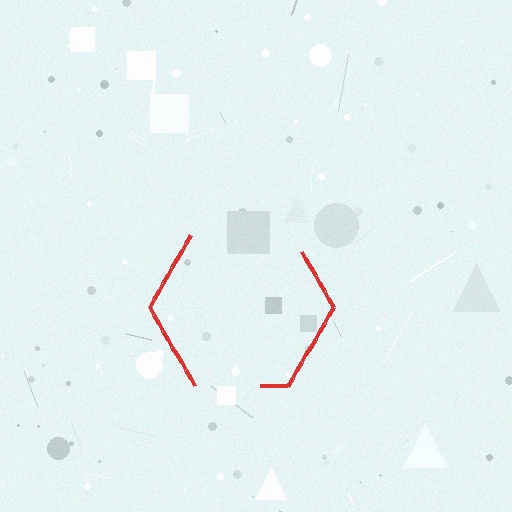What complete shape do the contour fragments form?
The contour fragments form a hexagon.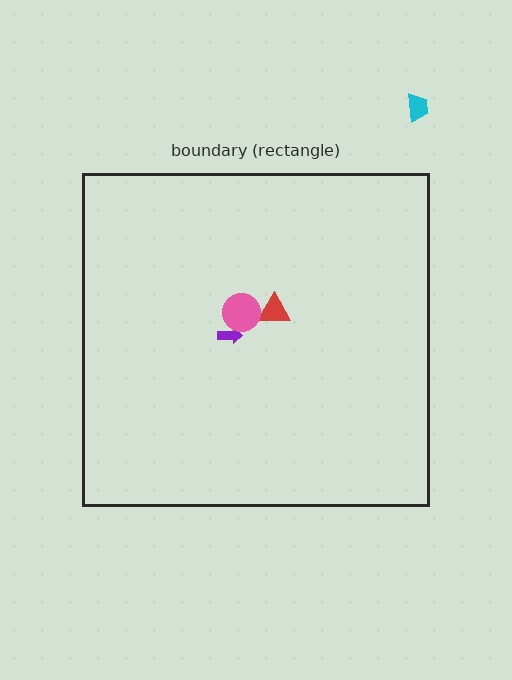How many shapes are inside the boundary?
3 inside, 1 outside.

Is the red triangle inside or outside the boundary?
Inside.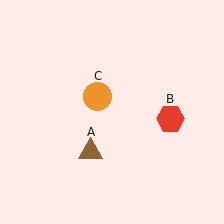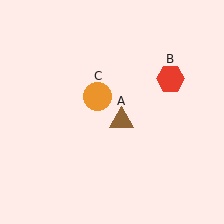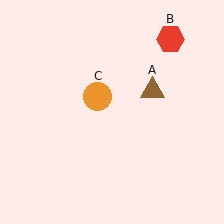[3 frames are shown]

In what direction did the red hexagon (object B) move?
The red hexagon (object B) moved up.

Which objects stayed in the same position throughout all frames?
Orange circle (object C) remained stationary.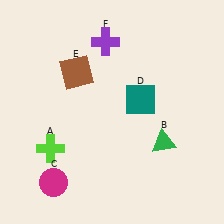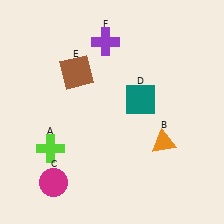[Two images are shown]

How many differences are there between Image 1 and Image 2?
There is 1 difference between the two images.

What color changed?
The triangle (B) changed from green in Image 1 to orange in Image 2.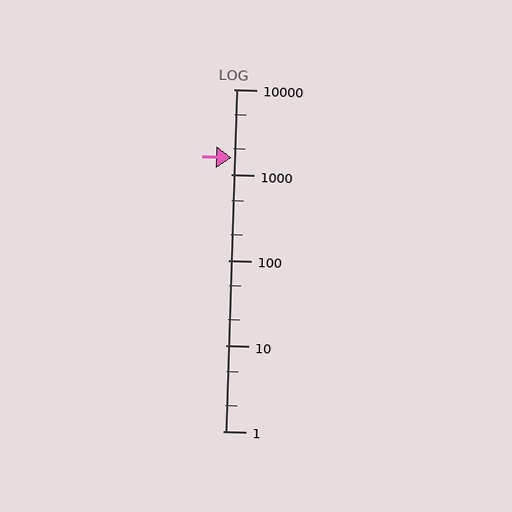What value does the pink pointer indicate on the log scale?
The pointer indicates approximately 1600.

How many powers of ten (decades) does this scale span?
The scale spans 4 decades, from 1 to 10000.